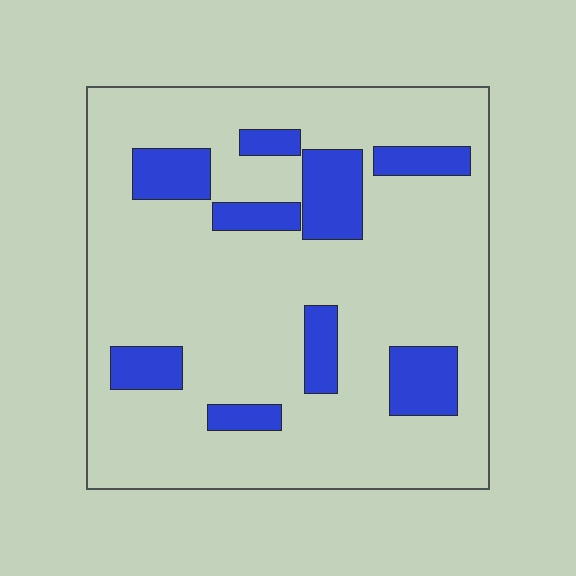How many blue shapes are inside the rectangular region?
9.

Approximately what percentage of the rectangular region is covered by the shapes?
Approximately 20%.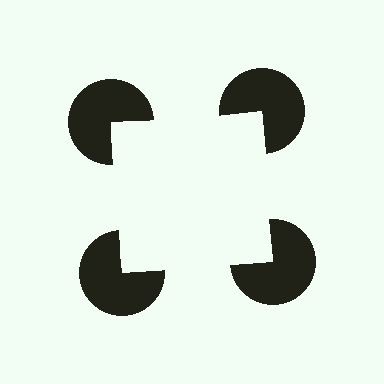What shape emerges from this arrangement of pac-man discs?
An illusory square — its edges are inferred from the aligned wedge cuts in the pac-man discs, not physically drawn.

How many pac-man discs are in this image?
There are 4 — one at each vertex of the illusory square.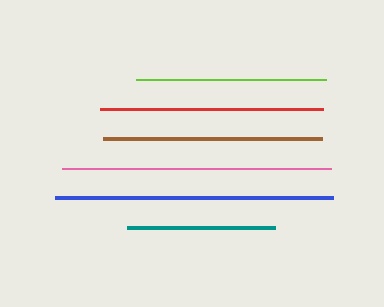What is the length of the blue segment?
The blue segment is approximately 279 pixels long.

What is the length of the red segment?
The red segment is approximately 223 pixels long.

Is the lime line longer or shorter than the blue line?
The blue line is longer than the lime line.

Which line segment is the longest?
The blue line is the longest at approximately 279 pixels.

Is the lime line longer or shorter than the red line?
The red line is longer than the lime line.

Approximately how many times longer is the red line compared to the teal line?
The red line is approximately 1.5 times the length of the teal line.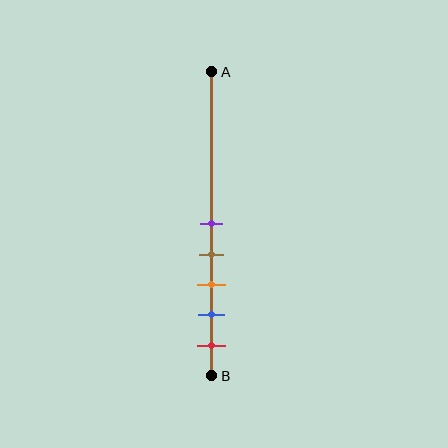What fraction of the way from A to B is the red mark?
The red mark is approximately 90% (0.9) of the way from A to B.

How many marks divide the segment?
There are 5 marks dividing the segment.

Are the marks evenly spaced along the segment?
Yes, the marks are approximately evenly spaced.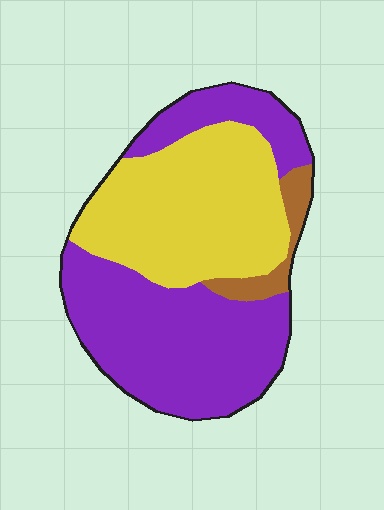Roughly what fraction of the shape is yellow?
Yellow covers 41% of the shape.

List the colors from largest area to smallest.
From largest to smallest: purple, yellow, brown.